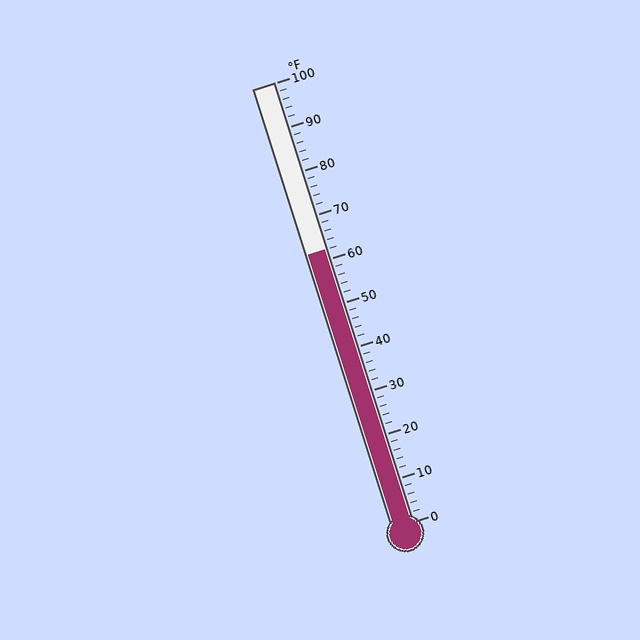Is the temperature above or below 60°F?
The temperature is above 60°F.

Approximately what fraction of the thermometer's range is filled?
The thermometer is filled to approximately 60% of its range.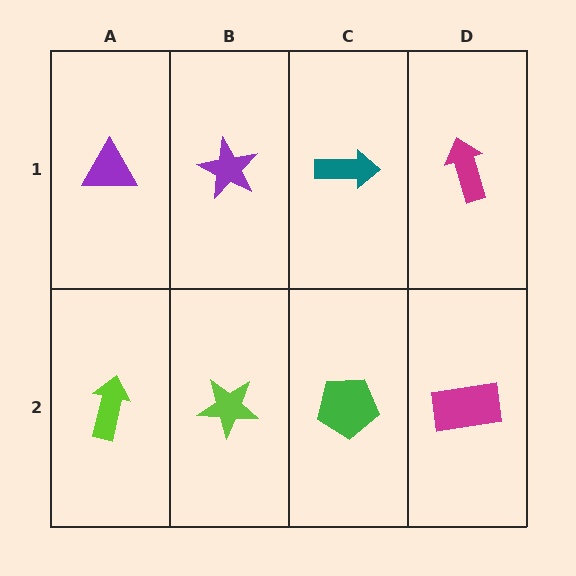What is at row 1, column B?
A purple star.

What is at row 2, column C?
A green pentagon.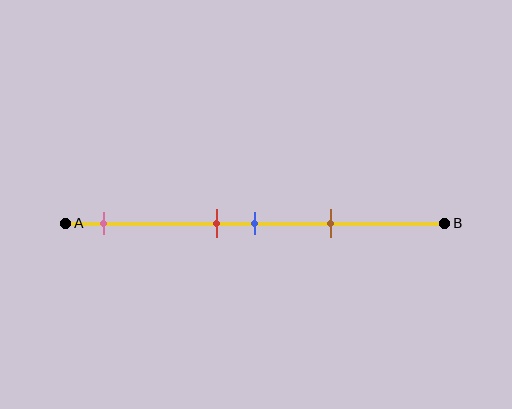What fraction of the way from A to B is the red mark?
The red mark is approximately 40% (0.4) of the way from A to B.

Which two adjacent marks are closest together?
The red and blue marks are the closest adjacent pair.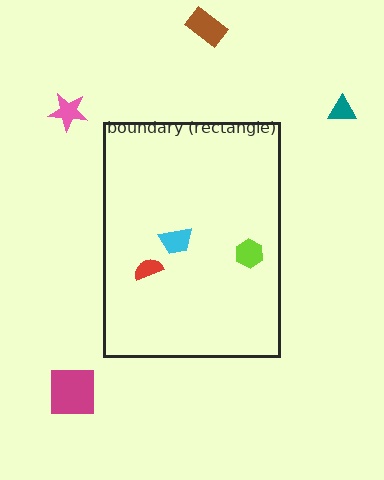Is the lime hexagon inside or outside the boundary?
Inside.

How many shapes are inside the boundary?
3 inside, 4 outside.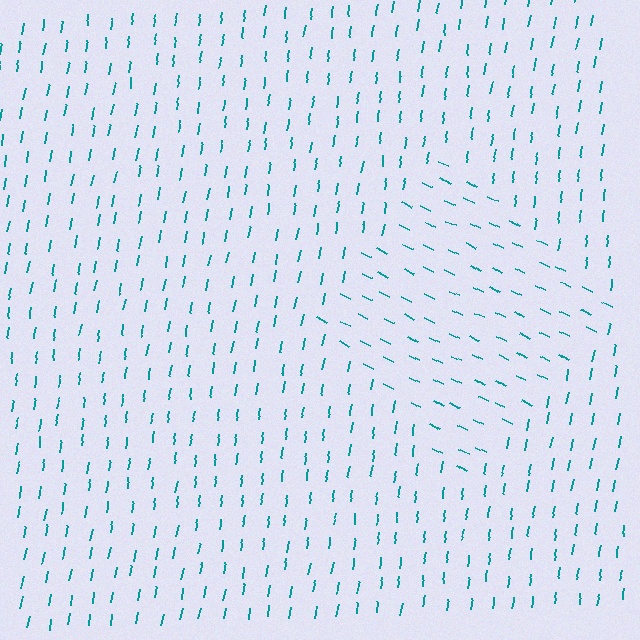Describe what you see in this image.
The image is filled with small teal line segments. A diamond region in the image has lines oriented differently from the surrounding lines, creating a visible texture boundary.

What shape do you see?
I see a diamond.